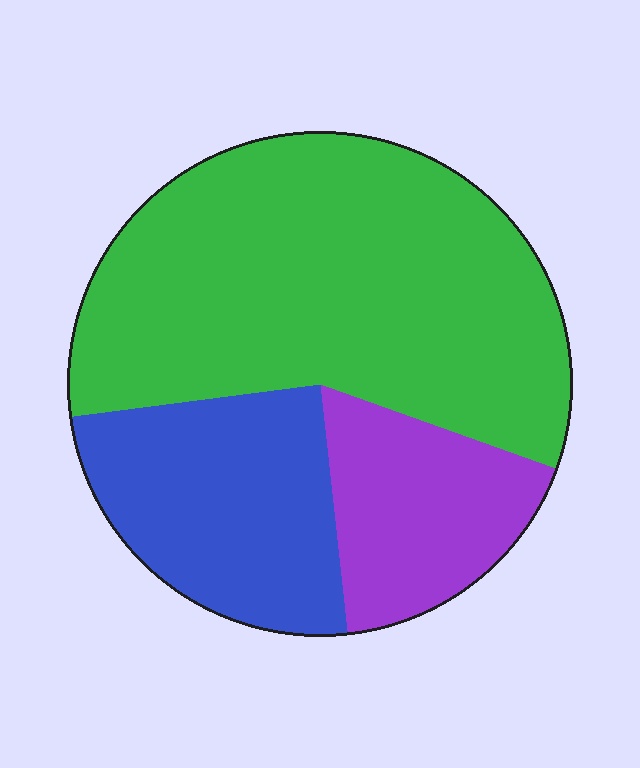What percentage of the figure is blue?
Blue takes up about one quarter (1/4) of the figure.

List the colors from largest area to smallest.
From largest to smallest: green, blue, purple.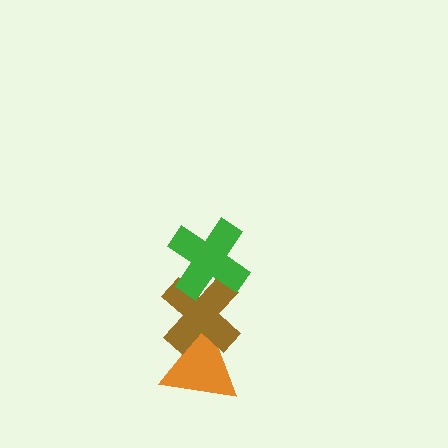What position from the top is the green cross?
The green cross is 1st from the top.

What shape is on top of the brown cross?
The green cross is on top of the brown cross.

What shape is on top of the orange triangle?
The brown cross is on top of the orange triangle.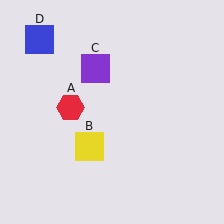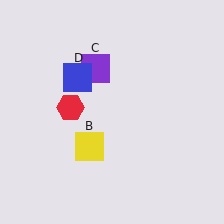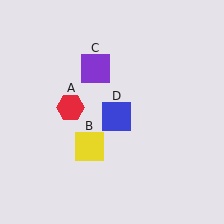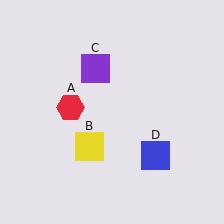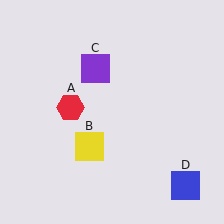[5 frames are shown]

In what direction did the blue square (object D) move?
The blue square (object D) moved down and to the right.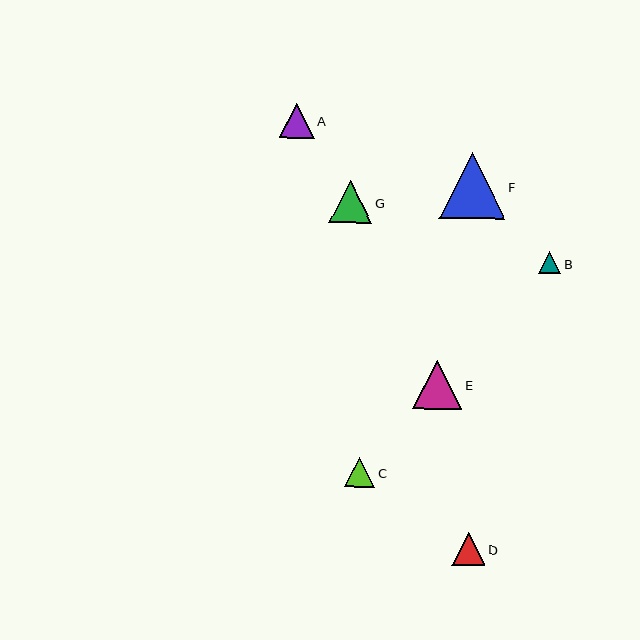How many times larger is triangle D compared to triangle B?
Triangle D is approximately 1.5 times the size of triangle B.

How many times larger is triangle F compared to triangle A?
Triangle F is approximately 1.9 times the size of triangle A.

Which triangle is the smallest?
Triangle B is the smallest with a size of approximately 22 pixels.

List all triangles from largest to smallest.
From largest to smallest: F, E, G, A, D, C, B.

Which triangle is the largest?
Triangle F is the largest with a size of approximately 66 pixels.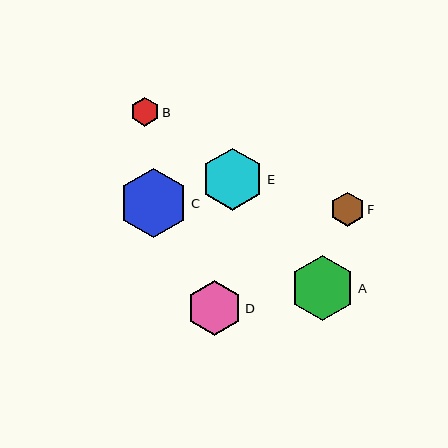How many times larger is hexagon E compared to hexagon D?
Hexagon E is approximately 1.1 times the size of hexagon D.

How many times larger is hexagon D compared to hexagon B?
Hexagon D is approximately 1.9 times the size of hexagon B.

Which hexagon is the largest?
Hexagon C is the largest with a size of approximately 69 pixels.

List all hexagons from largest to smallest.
From largest to smallest: C, A, E, D, F, B.